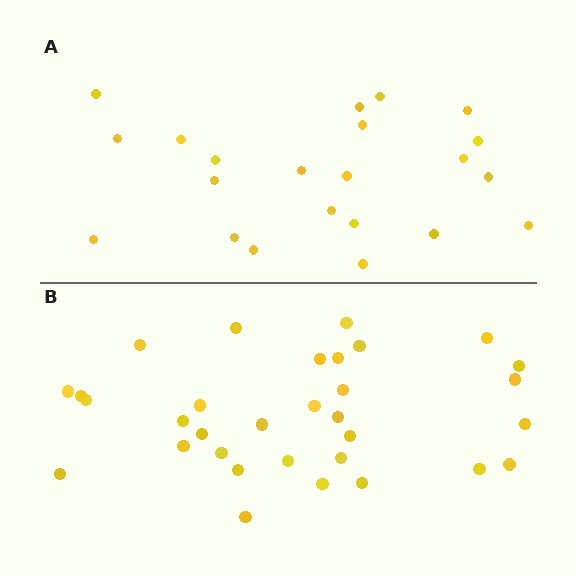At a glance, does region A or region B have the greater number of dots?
Region B (the bottom region) has more dots.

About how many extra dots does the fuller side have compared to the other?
Region B has roughly 10 or so more dots than region A.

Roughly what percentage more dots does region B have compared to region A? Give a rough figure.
About 45% more.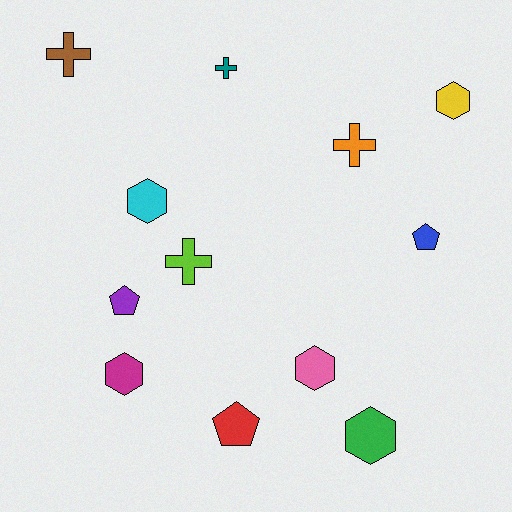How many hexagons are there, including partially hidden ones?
There are 5 hexagons.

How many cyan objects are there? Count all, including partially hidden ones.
There is 1 cyan object.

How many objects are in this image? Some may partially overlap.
There are 12 objects.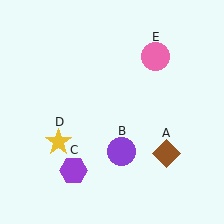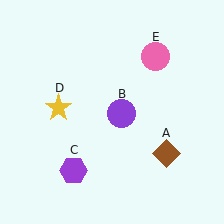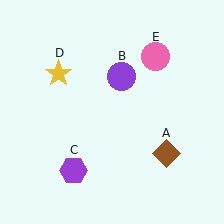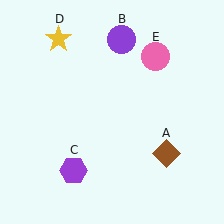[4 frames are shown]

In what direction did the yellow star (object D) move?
The yellow star (object D) moved up.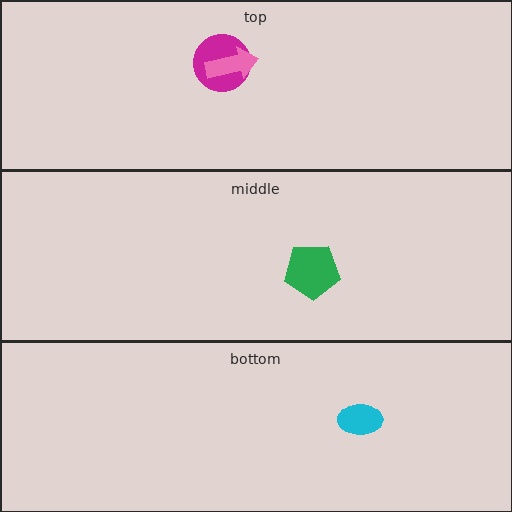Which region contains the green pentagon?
The middle region.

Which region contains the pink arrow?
The top region.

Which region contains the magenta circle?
The top region.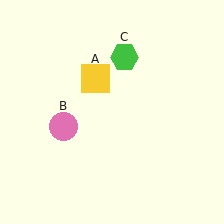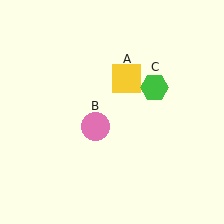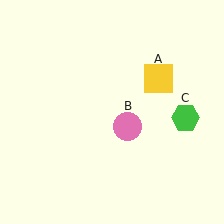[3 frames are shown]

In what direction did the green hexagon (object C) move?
The green hexagon (object C) moved down and to the right.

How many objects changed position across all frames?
3 objects changed position: yellow square (object A), pink circle (object B), green hexagon (object C).